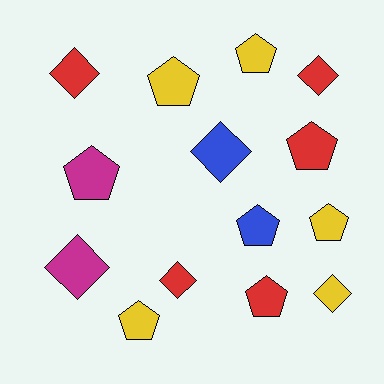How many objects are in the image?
There are 14 objects.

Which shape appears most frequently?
Pentagon, with 8 objects.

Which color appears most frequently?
Red, with 5 objects.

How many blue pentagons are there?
There is 1 blue pentagon.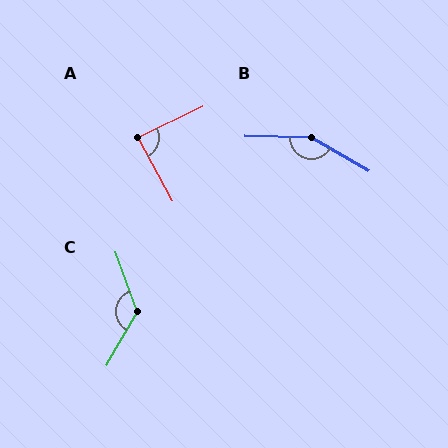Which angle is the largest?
B, at approximately 151 degrees.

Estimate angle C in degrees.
Approximately 130 degrees.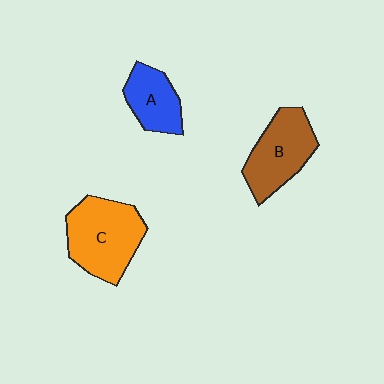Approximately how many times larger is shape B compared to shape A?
Approximately 1.4 times.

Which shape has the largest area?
Shape C (orange).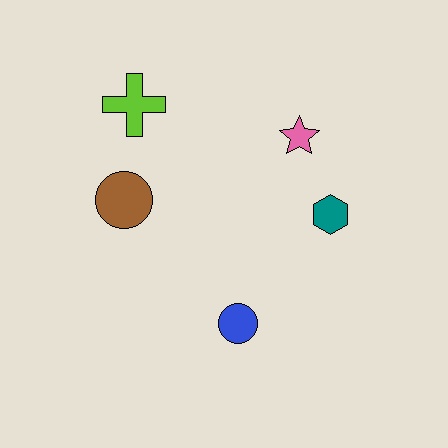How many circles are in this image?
There are 2 circles.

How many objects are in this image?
There are 5 objects.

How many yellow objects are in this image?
There are no yellow objects.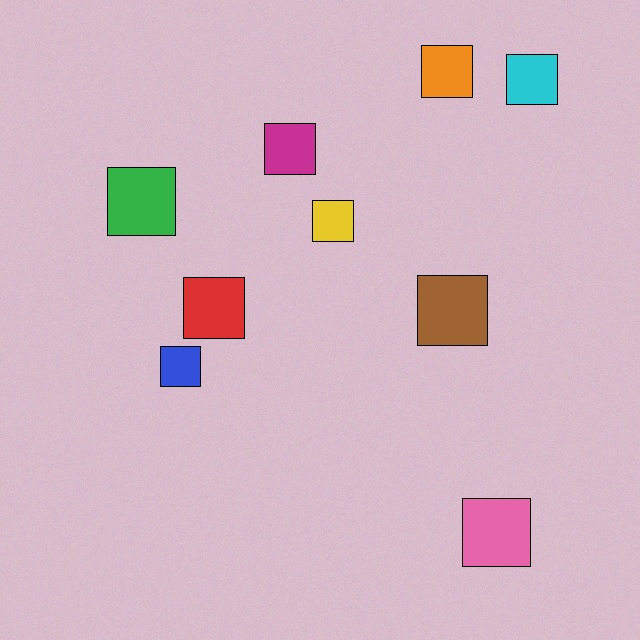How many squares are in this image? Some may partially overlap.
There are 9 squares.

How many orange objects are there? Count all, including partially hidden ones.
There is 1 orange object.